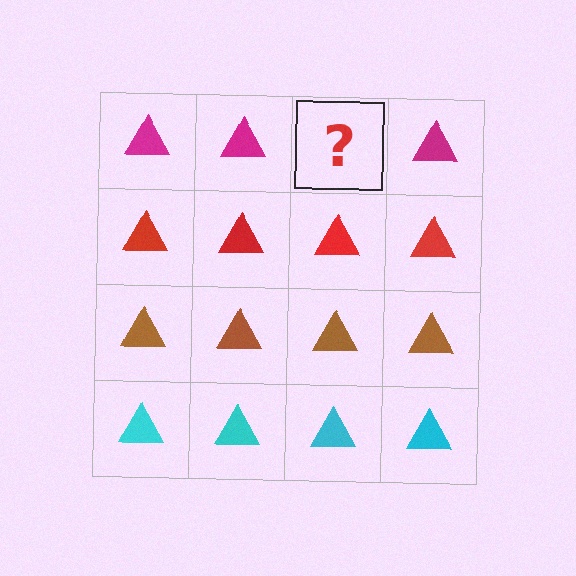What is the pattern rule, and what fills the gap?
The rule is that each row has a consistent color. The gap should be filled with a magenta triangle.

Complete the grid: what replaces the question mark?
The question mark should be replaced with a magenta triangle.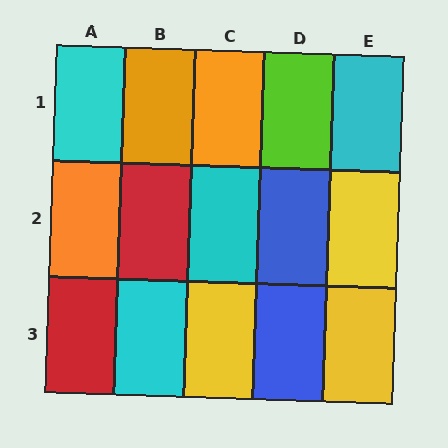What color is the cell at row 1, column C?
Orange.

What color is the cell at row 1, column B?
Orange.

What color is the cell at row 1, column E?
Cyan.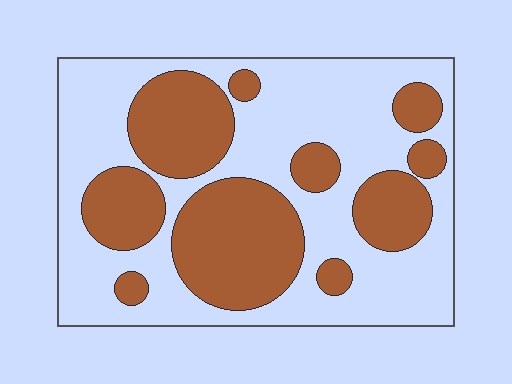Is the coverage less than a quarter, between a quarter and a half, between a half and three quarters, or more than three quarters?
Between a quarter and a half.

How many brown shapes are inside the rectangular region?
10.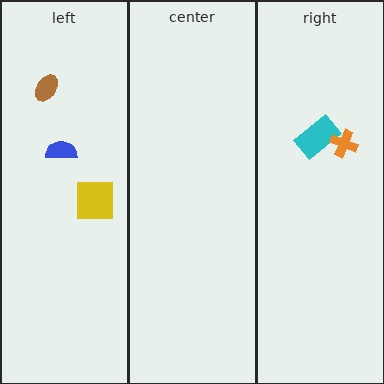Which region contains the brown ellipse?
The left region.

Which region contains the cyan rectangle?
The right region.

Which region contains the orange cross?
The right region.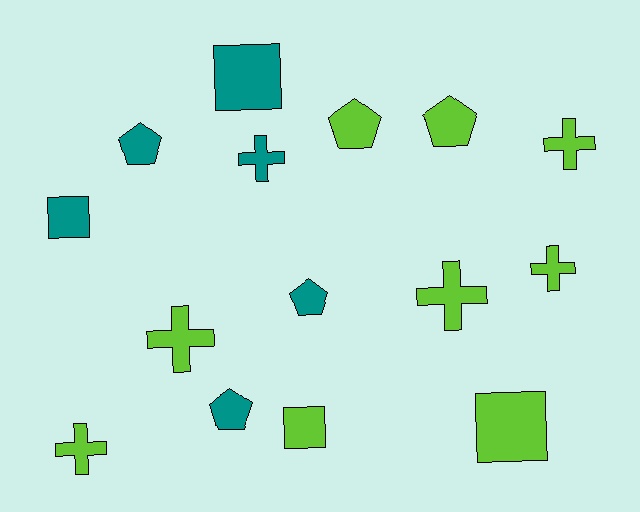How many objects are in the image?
There are 15 objects.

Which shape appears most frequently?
Cross, with 6 objects.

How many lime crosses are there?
There are 5 lime crosses.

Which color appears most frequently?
Lime, with 9 objects.